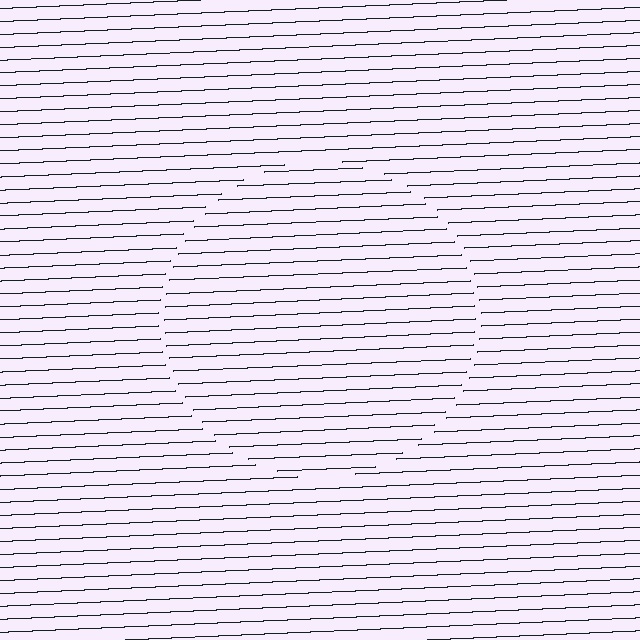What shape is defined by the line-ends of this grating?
An illusory circle. The interior of the shape contains the same grating, shifted by half a period — the contour is defined by the phase discontinuity where line-ends from the inner and outer gratings abut.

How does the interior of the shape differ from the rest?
The interior of the shape contains the same grating, shifted by half a period — the contour is defined by the phase discontinuity where line-ends from the inner and outer gratings abut.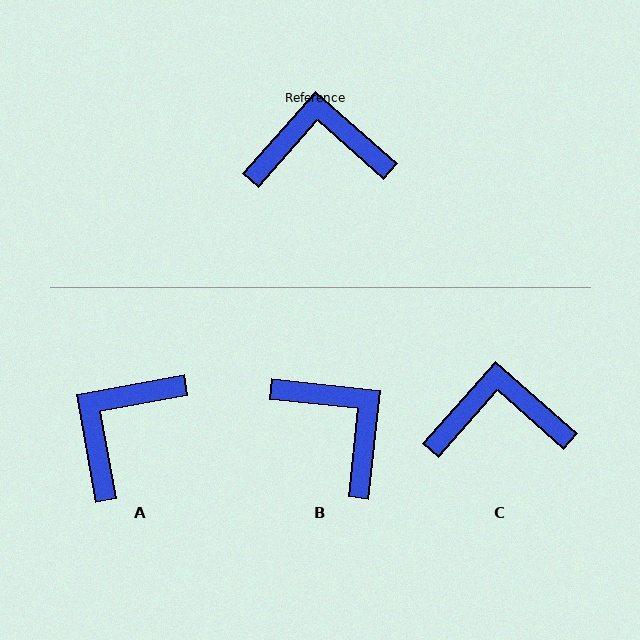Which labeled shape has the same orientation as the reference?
C.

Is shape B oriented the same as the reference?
No, it is off by about 55 degrees.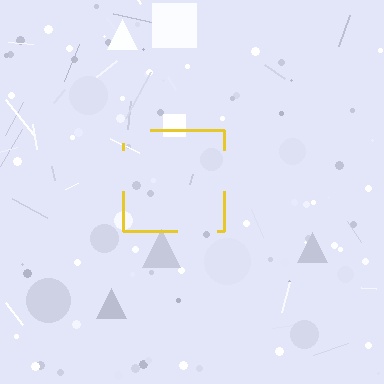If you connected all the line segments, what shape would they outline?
They would outline a square.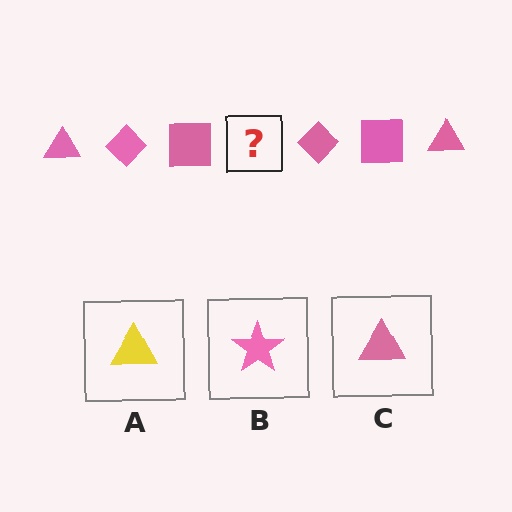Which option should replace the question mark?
Option C.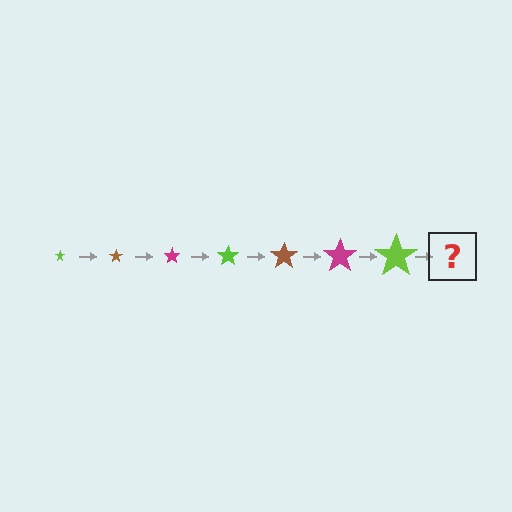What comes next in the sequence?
The next element should be a brown star, larger than the previous one.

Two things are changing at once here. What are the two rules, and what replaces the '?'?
The two rules are that the star grows larger each step and the color cycles through lime, brown, and magenta. The '?' should be a brown star, larger than the previous one.